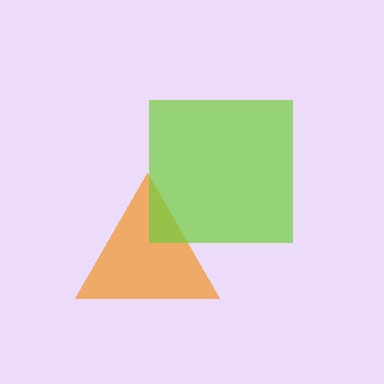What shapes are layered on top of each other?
The layered shapes are: an orange triangle, a lime square.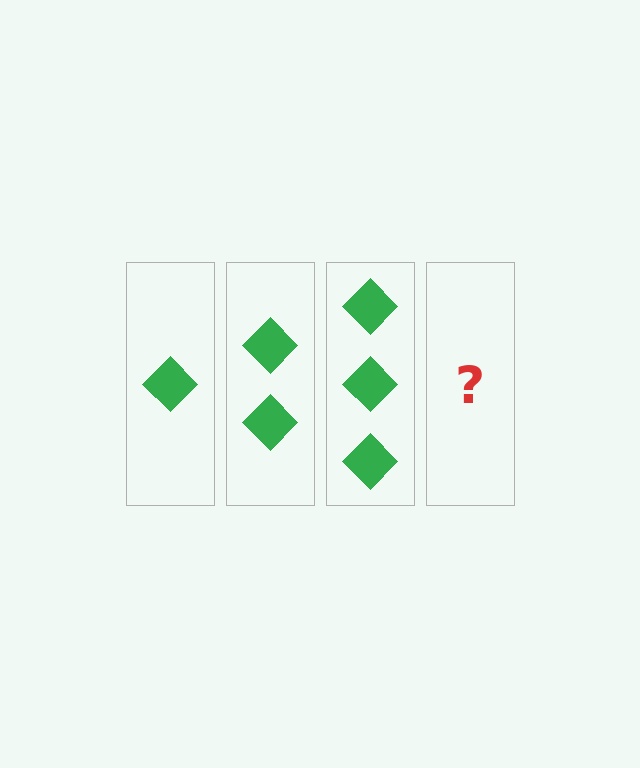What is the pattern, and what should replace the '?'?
The pattern is that each step adds one more diamond. The '?' should be 4 diamonds.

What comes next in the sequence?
The next element should be 4 diamonds.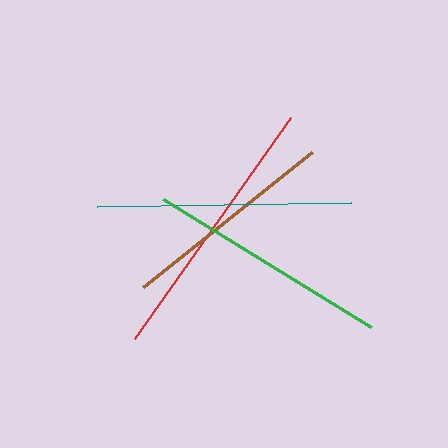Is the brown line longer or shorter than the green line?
The green line is longer than the brown line.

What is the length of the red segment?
The red segment is approximately 271 pixels long.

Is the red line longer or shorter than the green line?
The red line is longer than the green line.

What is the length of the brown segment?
The brown segment is approximately 216 pixels long.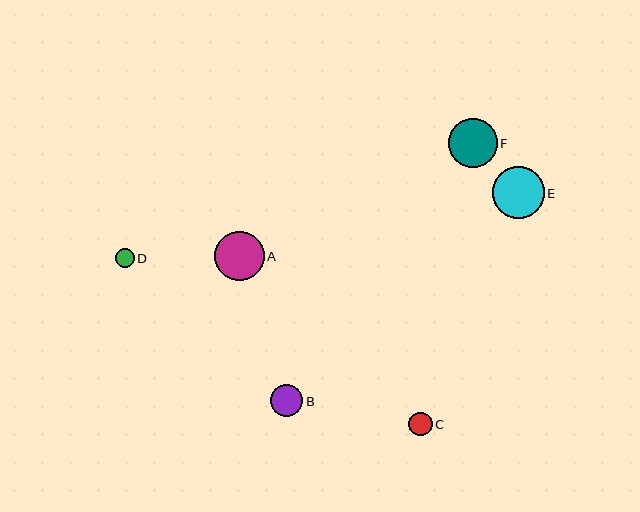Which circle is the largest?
Circle E is the largest with a size of approximately 52 pixels.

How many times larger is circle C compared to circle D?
Circle C is approximately 1.3 times the size of circle D.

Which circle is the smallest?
Circle D is the smallest with a size of approximately 19 pixels.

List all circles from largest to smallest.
From largest to smallest: E, A, F, B, C, D.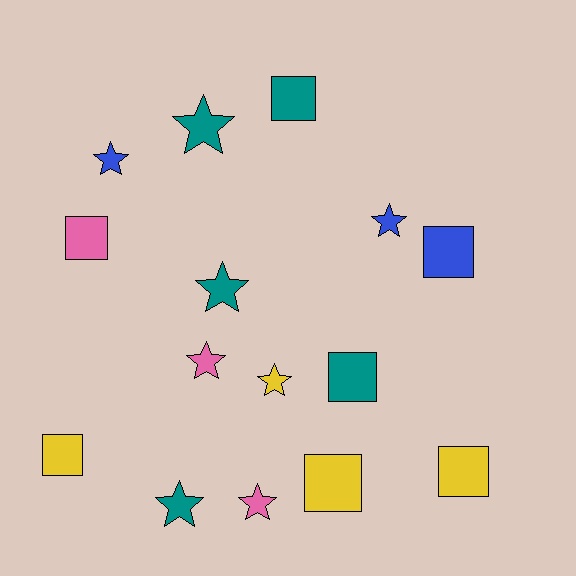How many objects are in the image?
There are 15 objects.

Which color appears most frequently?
Teal, with 5 objects.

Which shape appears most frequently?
Star, with 8 objects.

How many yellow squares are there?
There are 3 yellow squares.